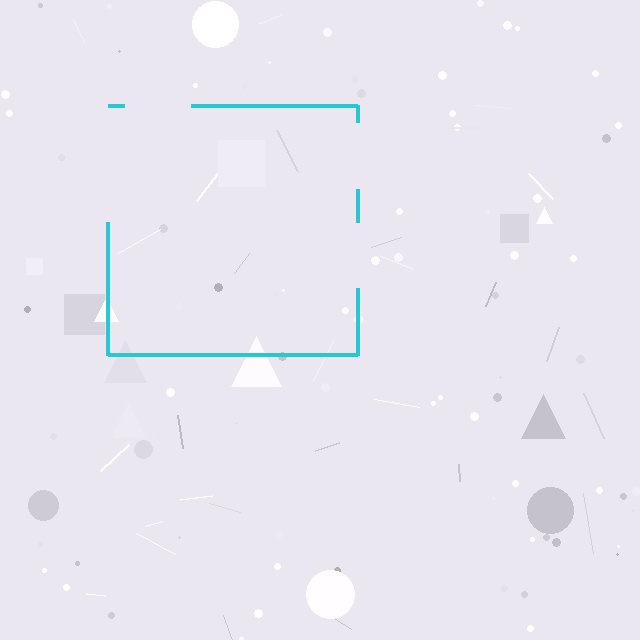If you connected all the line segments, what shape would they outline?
They would outline a square.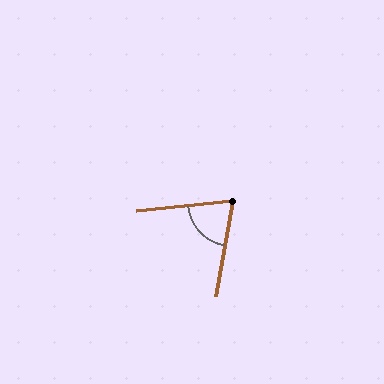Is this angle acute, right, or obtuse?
It is acute.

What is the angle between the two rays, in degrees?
Approximately 74 degrees.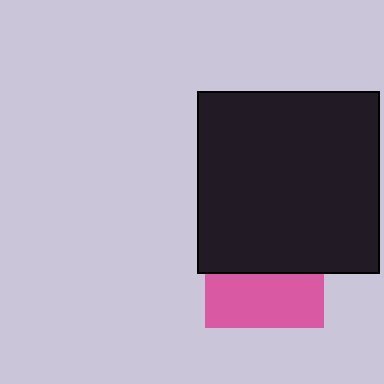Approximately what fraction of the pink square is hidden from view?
Roughly 54% of the pink square is hidden behind the black square.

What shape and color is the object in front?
The object in front is a black square.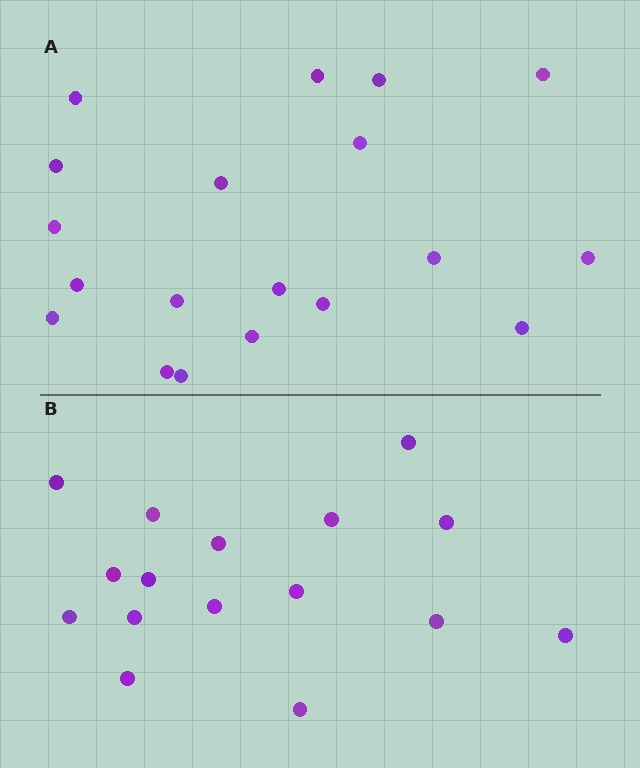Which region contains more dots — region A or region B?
Region A (the top region) has more dots.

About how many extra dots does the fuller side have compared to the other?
Region A has just a few more — roughly 2 or 3 more dots than region B.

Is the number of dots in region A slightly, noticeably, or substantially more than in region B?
Region A has only slightly more — the two regions are fairly close. The ratio is roughly 1.2 to 1.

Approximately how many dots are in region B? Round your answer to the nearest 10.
About 20 dots. (The exact count is 16, which rounds to 20.)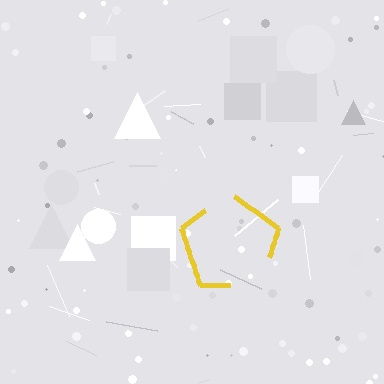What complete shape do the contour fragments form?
The contour fragments form a pentagon.